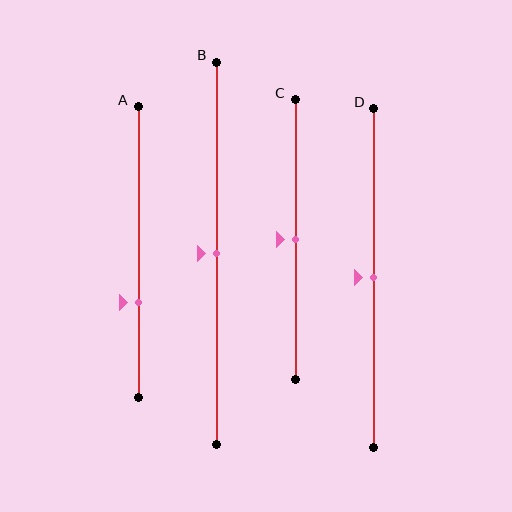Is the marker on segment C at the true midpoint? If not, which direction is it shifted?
Yes, the marker on segment C is at the true midpoint.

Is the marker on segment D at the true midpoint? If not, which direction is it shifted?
Yes, the marker on segment D is at the true midpoint.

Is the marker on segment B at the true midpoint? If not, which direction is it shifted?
Yes, the marker on segment B is at the true midpoint.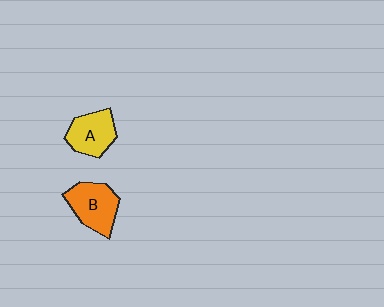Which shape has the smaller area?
Shape A (yellow).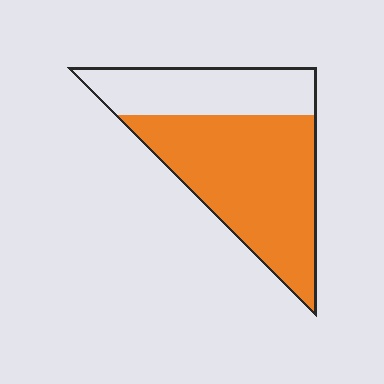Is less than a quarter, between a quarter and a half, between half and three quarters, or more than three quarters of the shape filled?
Between half and three quarters.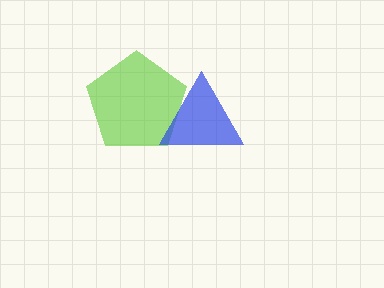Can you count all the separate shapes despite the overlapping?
Yes, there are 2 separate shapes.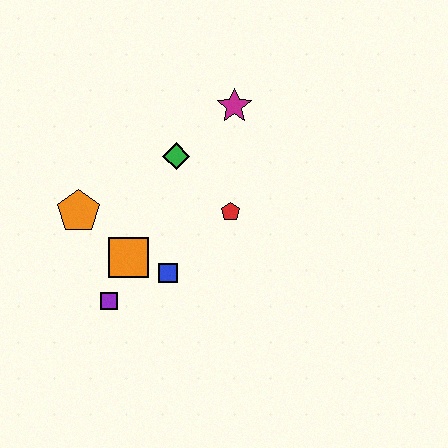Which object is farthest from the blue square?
The magenta star is farthest from the blue square.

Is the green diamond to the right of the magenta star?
No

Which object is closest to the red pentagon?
The green diamond is closest to the red pentagon.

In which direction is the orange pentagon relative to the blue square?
The orange pentagon is to the left of the blue square.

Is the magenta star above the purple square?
Yes